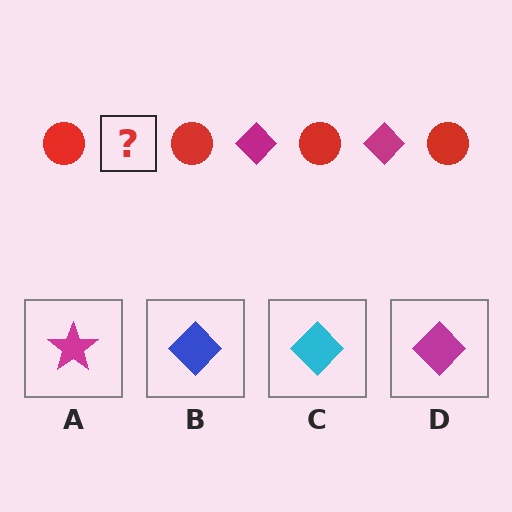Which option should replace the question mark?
Option D.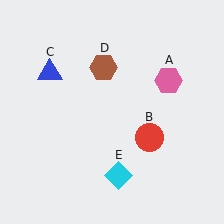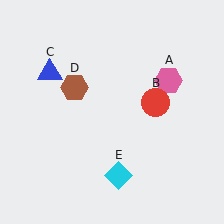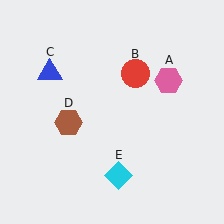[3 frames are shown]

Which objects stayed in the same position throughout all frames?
Pink hexagon (object A) and blue triangle (object C) and cyan diamond (object E) remained stationary.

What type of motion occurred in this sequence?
The red circle (object B), brown hexagon (object D) rotated counterclockwise around the center of the scene.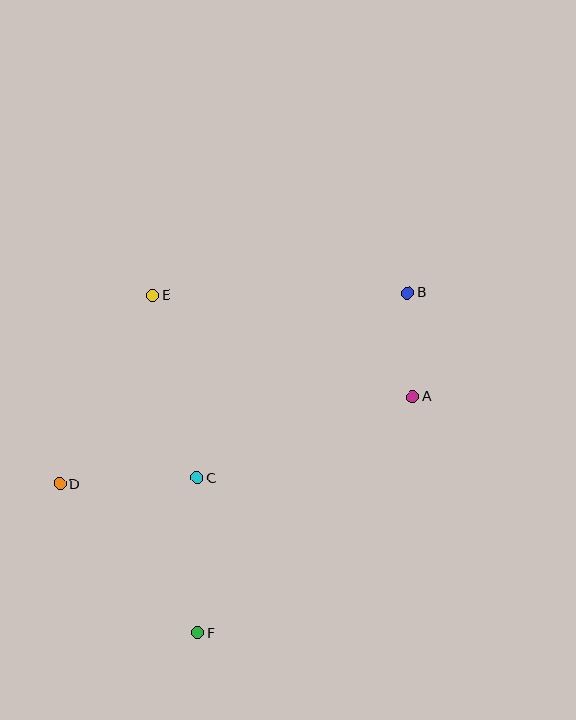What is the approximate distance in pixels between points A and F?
The distance between A and F is approximately 320 pixels.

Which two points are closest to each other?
Points A and B are closest to each other.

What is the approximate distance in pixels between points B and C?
The distance between B and C is approximately 280 pixels.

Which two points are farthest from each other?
Points B and F are farthest from each other.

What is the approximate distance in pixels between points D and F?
The distance between D and F is approximately 204 pixels.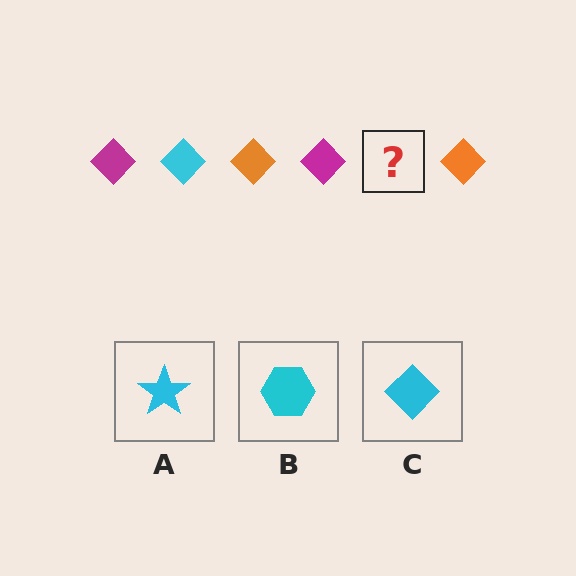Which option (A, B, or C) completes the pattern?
C.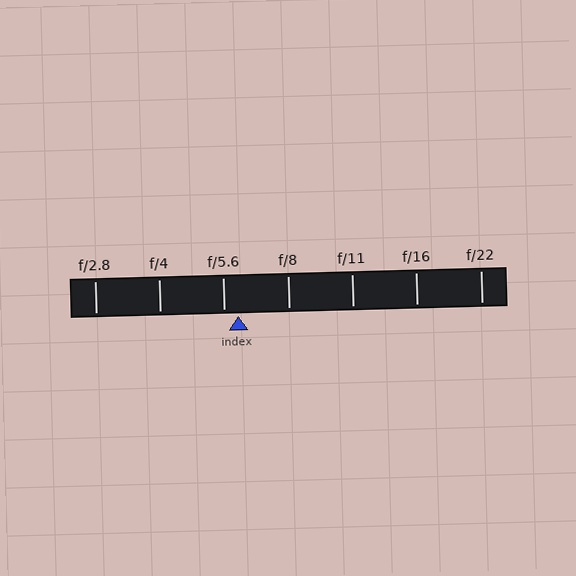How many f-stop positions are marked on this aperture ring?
There are 7 f-stop positions marked.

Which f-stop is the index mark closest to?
The index mark is closest to f/5.6.